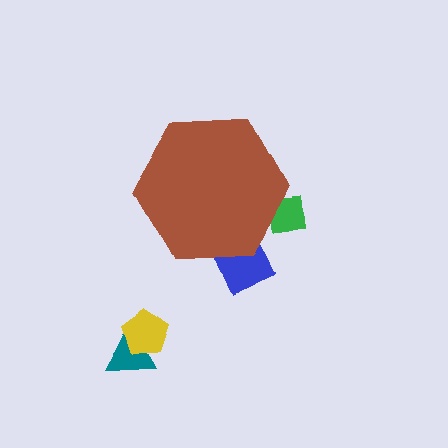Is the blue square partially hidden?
Yes, the blue square is partially hidden behind the brown hexagon.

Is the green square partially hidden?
Yes, the green square is partially hidden behind the brown hexagon.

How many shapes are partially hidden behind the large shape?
2 shapes are partially hidden.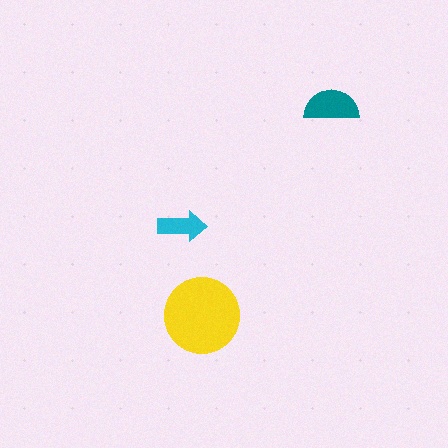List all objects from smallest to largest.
The cyan arrow, the teal semicircle, the yellow circle.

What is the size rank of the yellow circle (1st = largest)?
1st.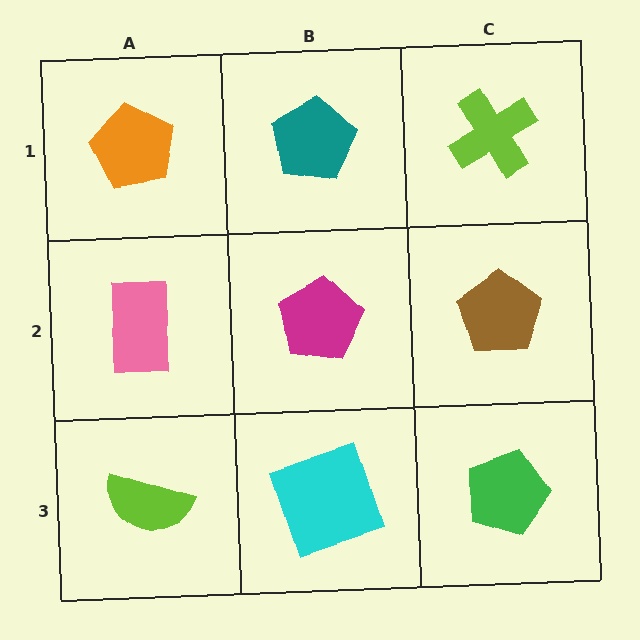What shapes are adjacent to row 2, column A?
An orange pentagon (row 1, column A), a lime semicircle (row 3, column A), a magenta pentagon (row 2, column B).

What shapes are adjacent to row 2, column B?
A teal pentagon (row 1, column B), a cyan square (row 3, column B), a pink rectangle (row 2, column A), a brown pentagon (row 2, column C).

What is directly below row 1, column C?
A brown pentagon.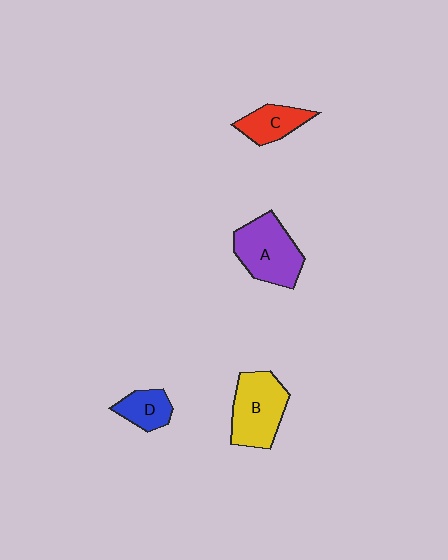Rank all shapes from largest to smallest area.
From largest to smallest: A (purple), B (yellow), C (red), D (blue).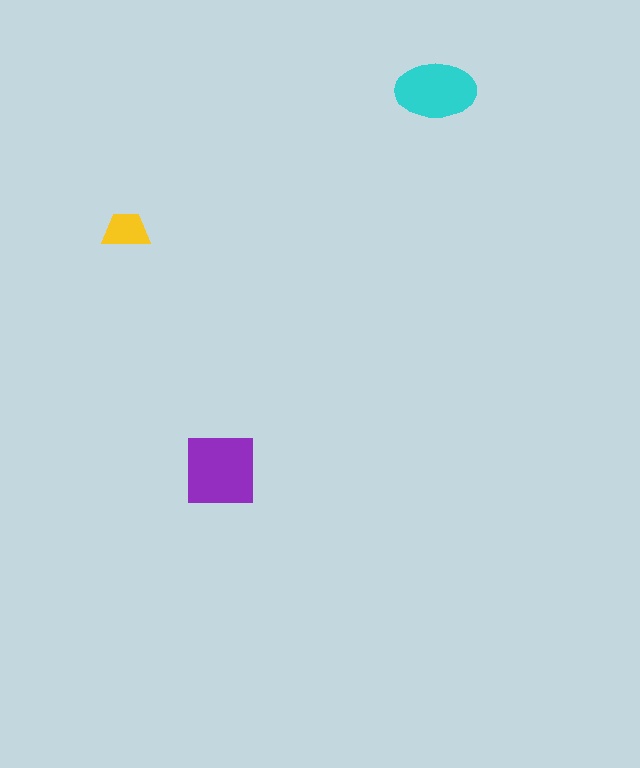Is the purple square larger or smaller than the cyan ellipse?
Larger.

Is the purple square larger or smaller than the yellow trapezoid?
Larger.